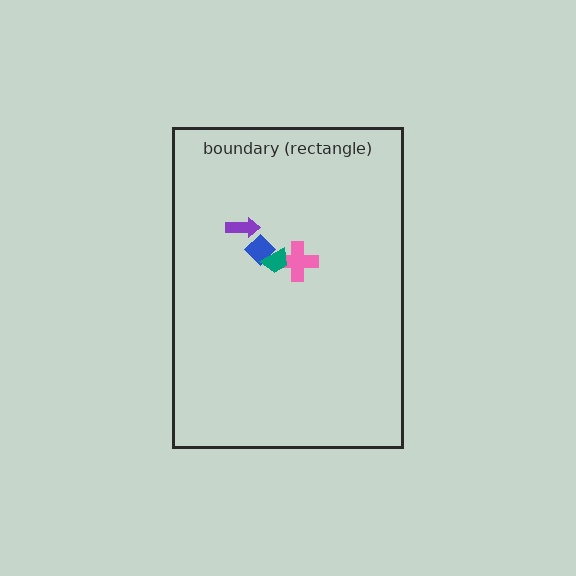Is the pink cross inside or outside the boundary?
Inside.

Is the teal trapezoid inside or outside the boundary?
Inside.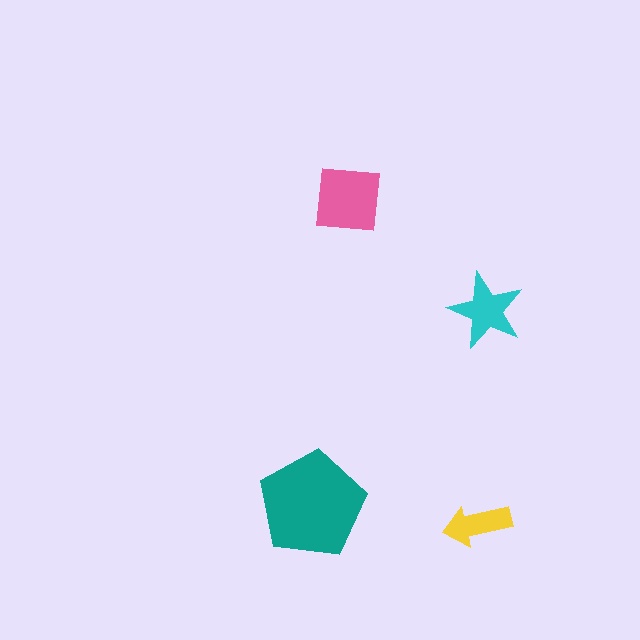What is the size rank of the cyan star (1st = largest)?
3rd.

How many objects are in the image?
There are 4 objects in the image.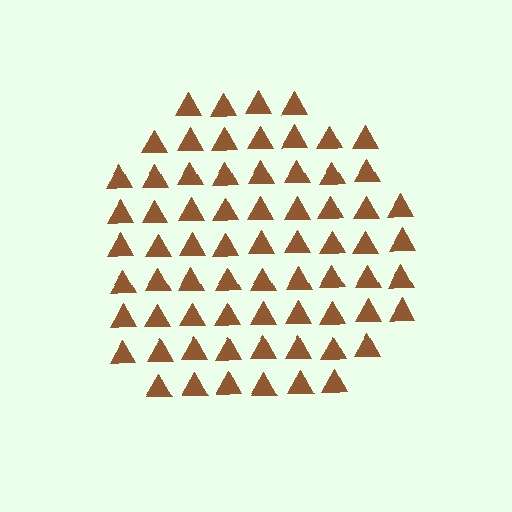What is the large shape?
The large shape is a circle.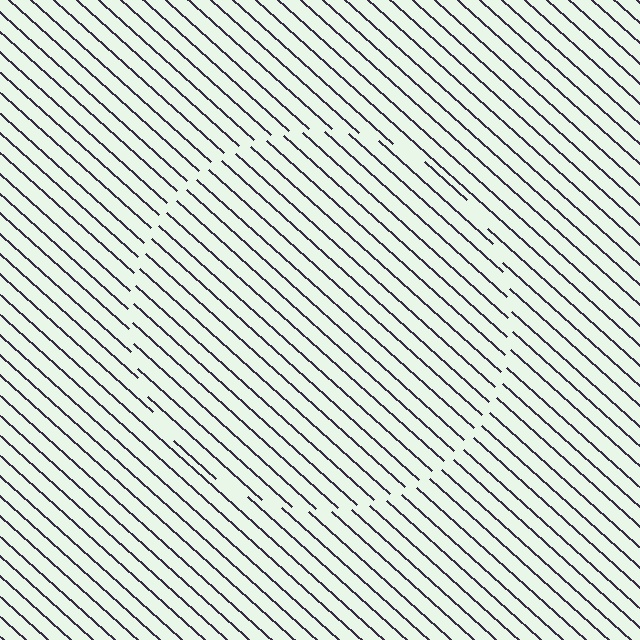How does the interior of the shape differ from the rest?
The interior of the shape contains the same grating, shifted by half a period — the contour is defined by the phase discontinuity where line-ends from the inner and outer gratings abut.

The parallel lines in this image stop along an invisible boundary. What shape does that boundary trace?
An illusory circle. The interior of the shape contains the same grating, shifted by half a period — the contour is defined by the phase discontinuity where line-ends from the inner and outer gratings abut.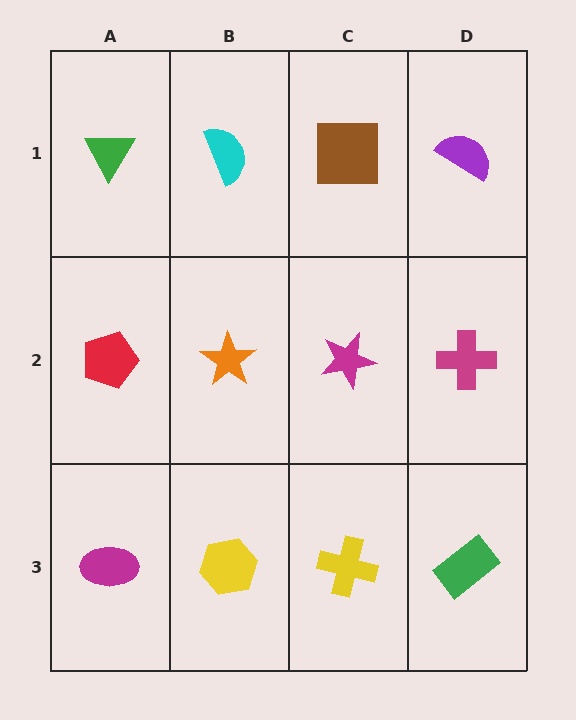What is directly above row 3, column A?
A red pentagon.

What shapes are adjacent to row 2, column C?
A brown square (row 1, column C), a yellow cross (row 3, column C), an orange star (row 2, column B), a magenta cross (row 2, column D).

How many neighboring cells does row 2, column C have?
4.